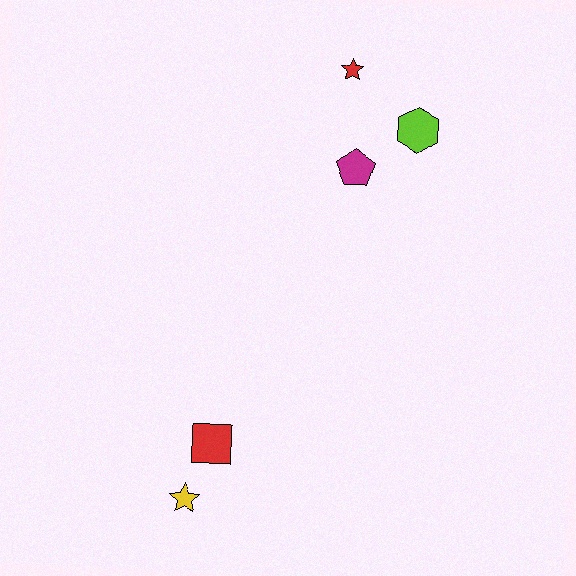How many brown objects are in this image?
There are no brown objects.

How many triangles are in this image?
There are no triangles.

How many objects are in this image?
There are 5 objects.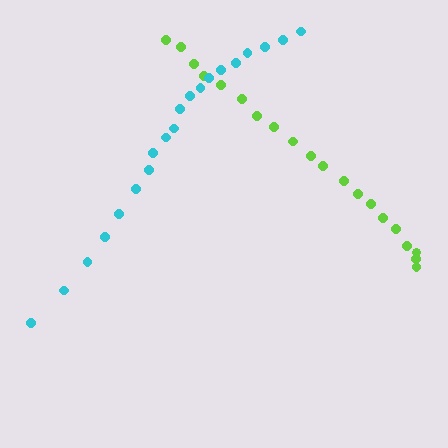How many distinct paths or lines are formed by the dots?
There are 2 distinct paths.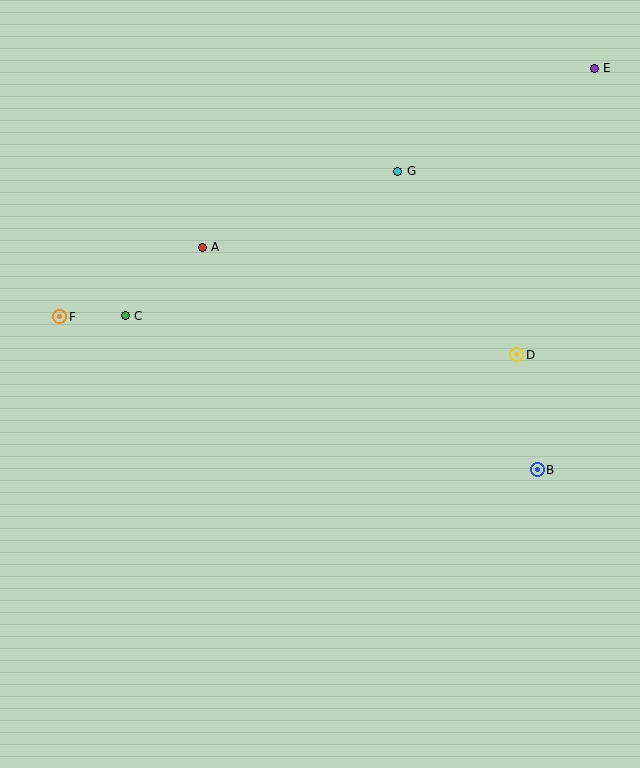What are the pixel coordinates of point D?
Point D is at (517, 355).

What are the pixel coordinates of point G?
Point G is at (398, 171).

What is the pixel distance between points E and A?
The distance between E and A is 431 pixels.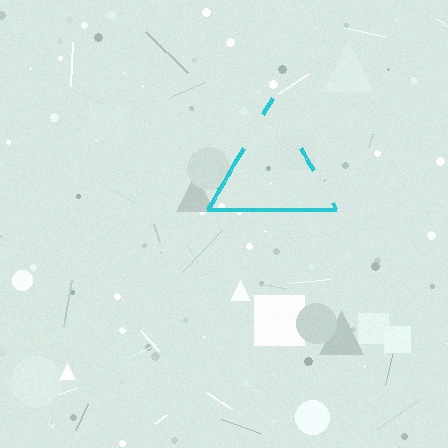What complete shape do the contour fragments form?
The contour fragments form a triangle.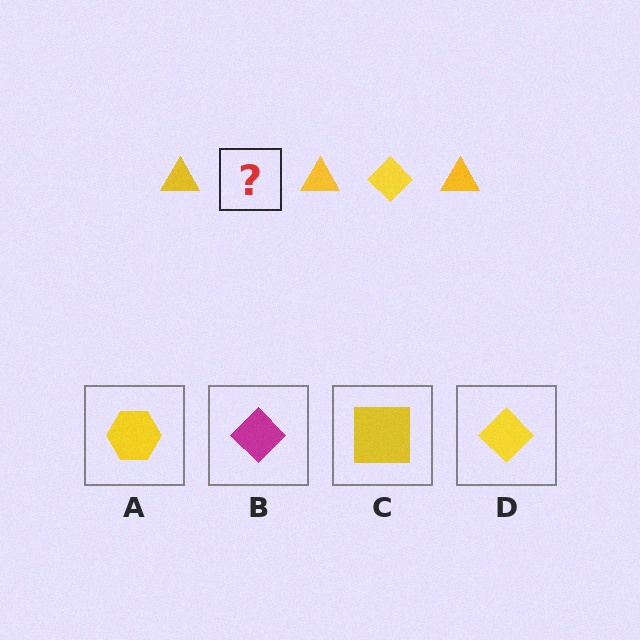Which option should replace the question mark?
Option D.